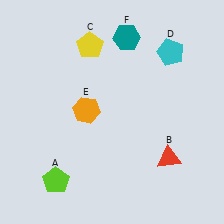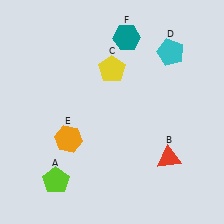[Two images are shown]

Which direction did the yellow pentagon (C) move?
The yellow pentagon (C) moved down.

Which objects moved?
The objects that moved are: the yellow pentagon (C), the orange hexagon (E).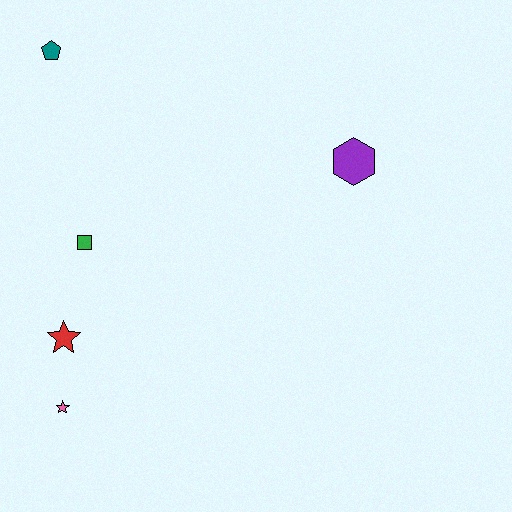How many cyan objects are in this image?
There are no cyan objects.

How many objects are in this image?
There are 5 objects.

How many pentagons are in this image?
There is 1 pentagon.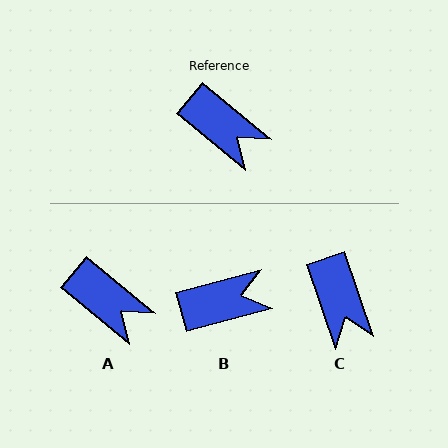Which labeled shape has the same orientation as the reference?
A.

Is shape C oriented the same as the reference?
No, it is off by about 32 degrees.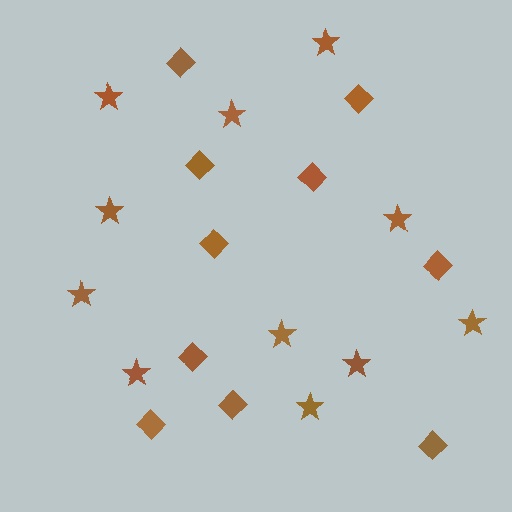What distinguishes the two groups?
There are 2 groups: one group of diamonds (10) and one group of stars (11).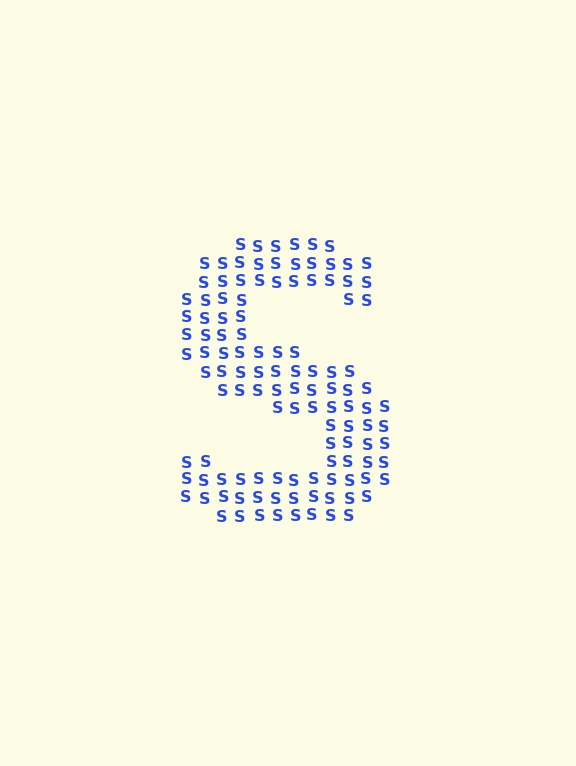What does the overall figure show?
The overall figure shows the letter S.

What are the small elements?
The small elements are letter S's.